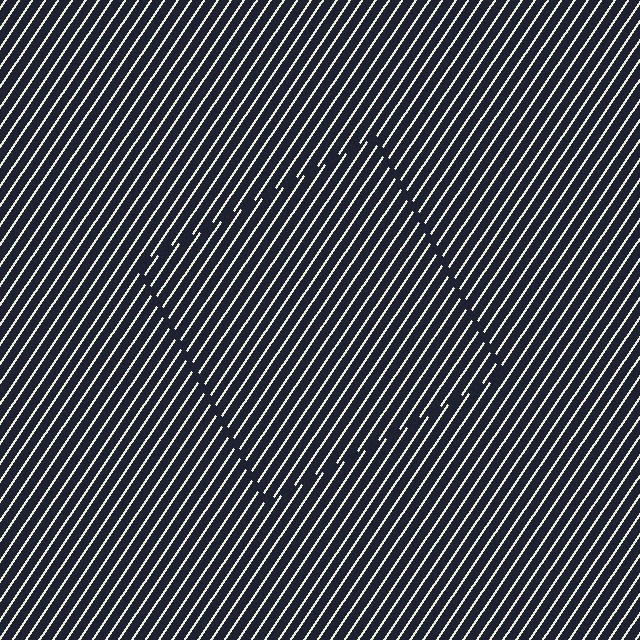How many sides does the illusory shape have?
4 sides — the line-ends trace a square.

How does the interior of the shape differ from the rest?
The interior of the shape contains the same grating, shifted by half a period — the contour is defined by the phase discontinuity where line-ends from the inner and outer gratings abut.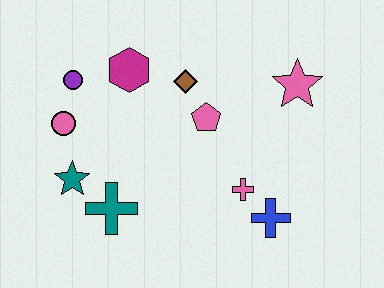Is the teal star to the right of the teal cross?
No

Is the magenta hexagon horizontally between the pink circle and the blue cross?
Yes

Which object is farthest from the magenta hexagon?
The blue cross is farthest from the magenta hexagon.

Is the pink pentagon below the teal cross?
No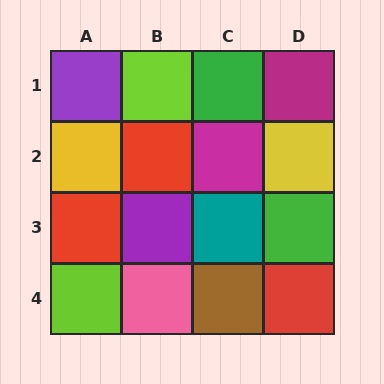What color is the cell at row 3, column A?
Red.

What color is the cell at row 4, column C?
Brown.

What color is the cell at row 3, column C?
Teal.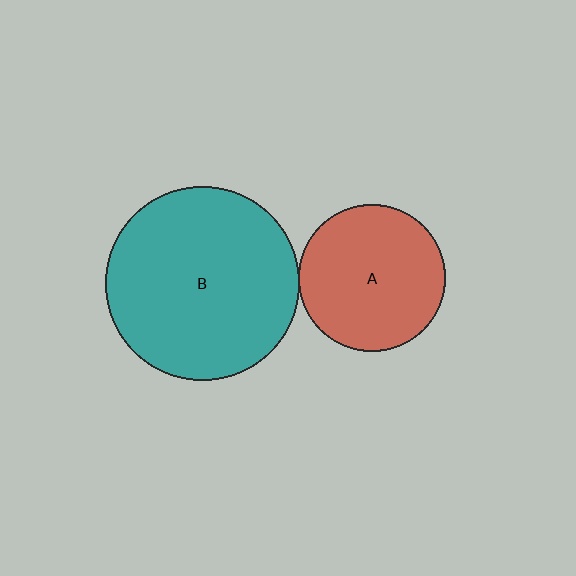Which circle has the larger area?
Circle B (teal).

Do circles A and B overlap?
Yes.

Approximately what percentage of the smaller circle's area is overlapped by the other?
Approximately 5%.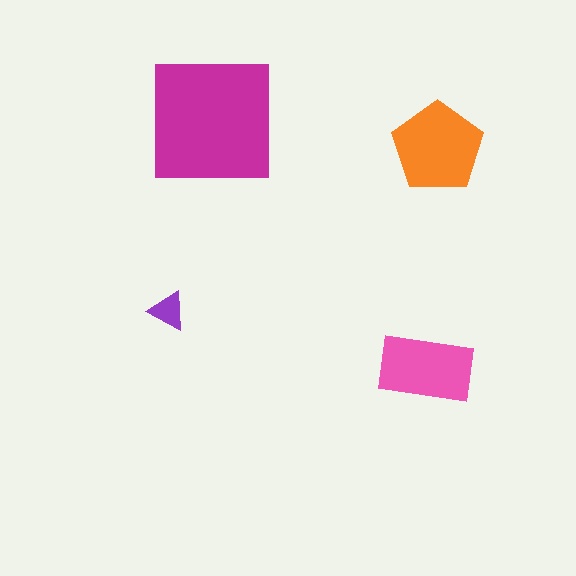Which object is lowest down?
The pink rectangle is bottommost.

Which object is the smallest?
The purple triangle.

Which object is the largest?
The magenta square.